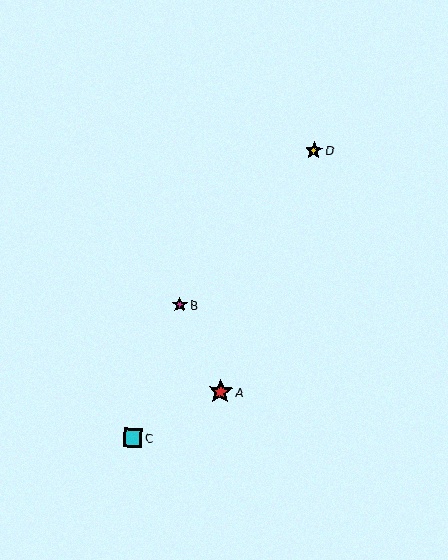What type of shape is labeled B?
Shape B is a magenta star.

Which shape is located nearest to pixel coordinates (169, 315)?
The magenta star (labeled B) at (180, 305) is nearest to that location.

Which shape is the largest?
The red star (labeled A) is the largest.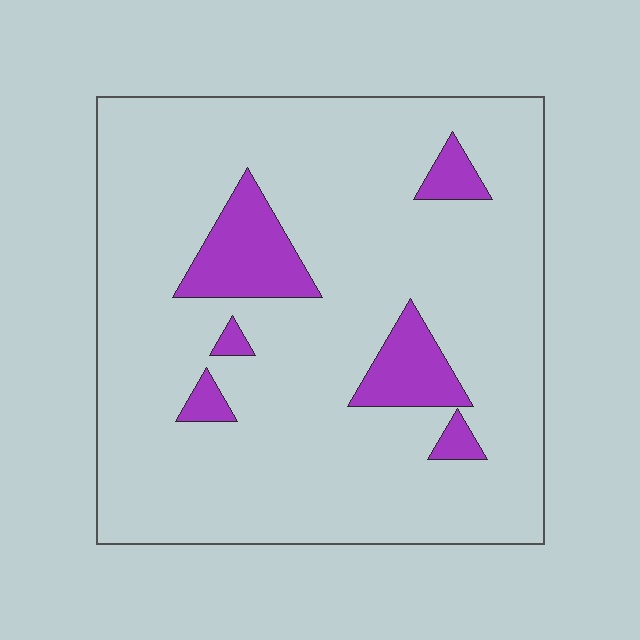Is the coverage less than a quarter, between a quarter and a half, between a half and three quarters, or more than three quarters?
Less than a quarter.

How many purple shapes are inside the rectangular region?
6.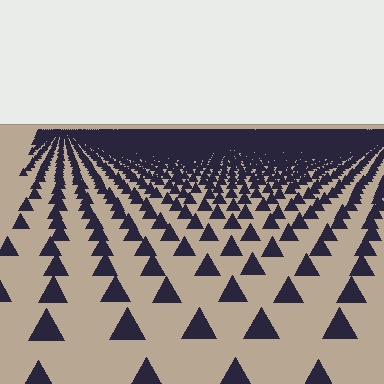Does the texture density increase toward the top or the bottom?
Density increases toward the top.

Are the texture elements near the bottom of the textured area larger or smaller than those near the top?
Larger. Near the bottom, elements are closer to the viewer and appear at a bigger on-screen size.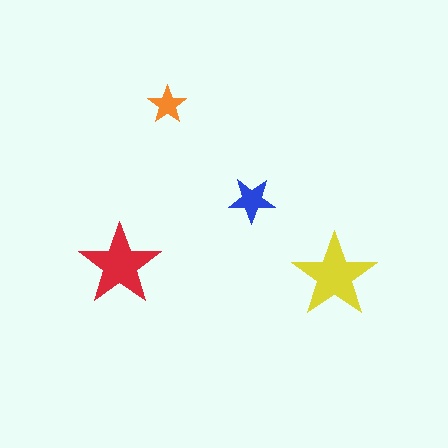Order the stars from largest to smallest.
the yellow one, the red one, the blue one, the orange one.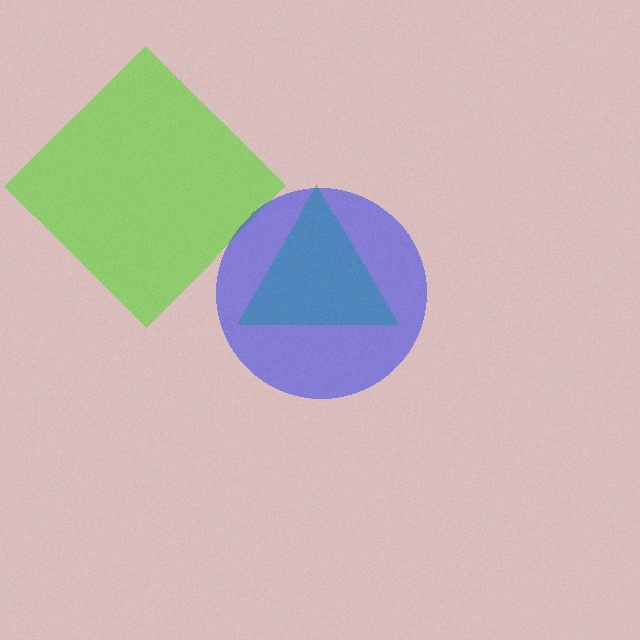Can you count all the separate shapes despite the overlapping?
Yes, there are 3 separate shapes.